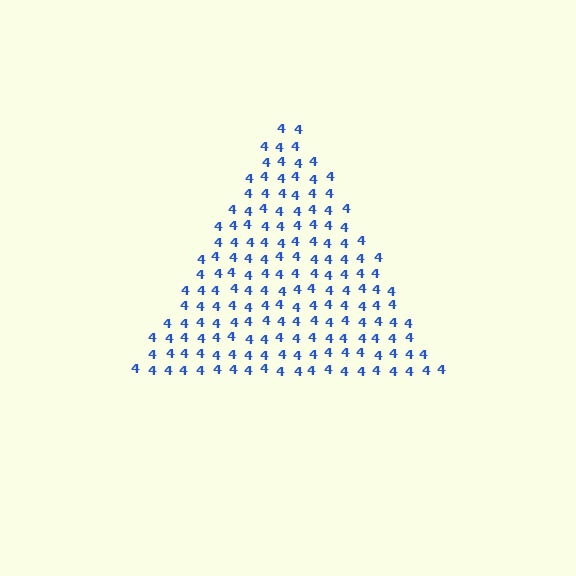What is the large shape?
The large shape is a triangle.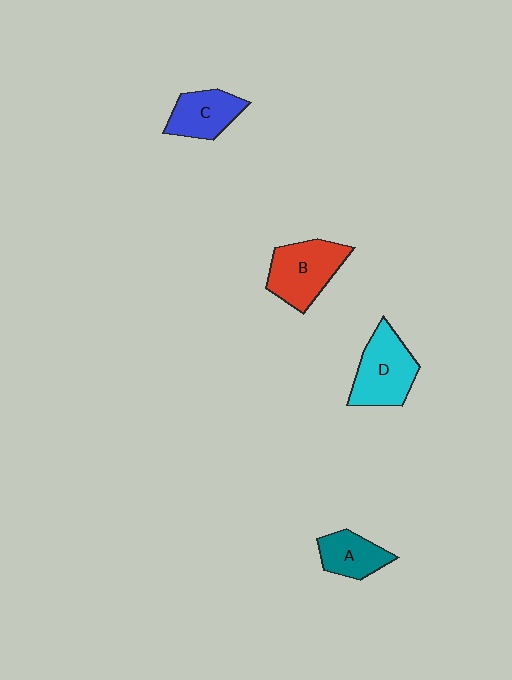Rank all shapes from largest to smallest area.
From largest to smallest: D (cyan), B (red), C (blue), A (teal).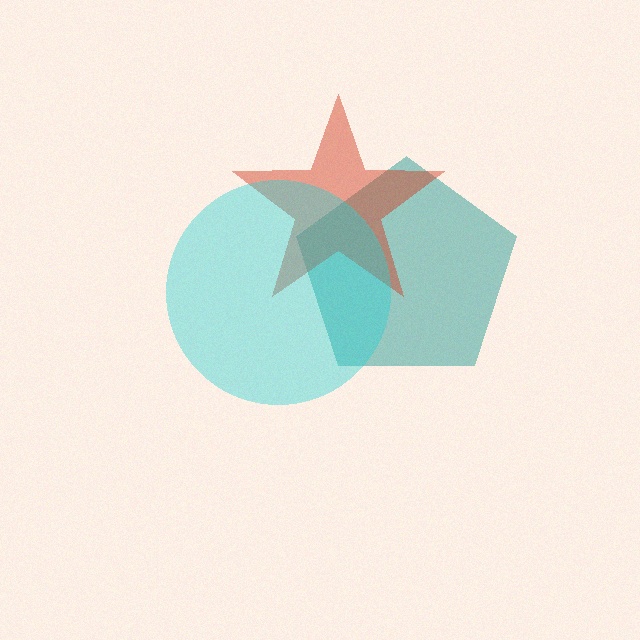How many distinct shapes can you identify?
There are 3 distinct shapes: a teal pentagon, a red star, a cyan circle.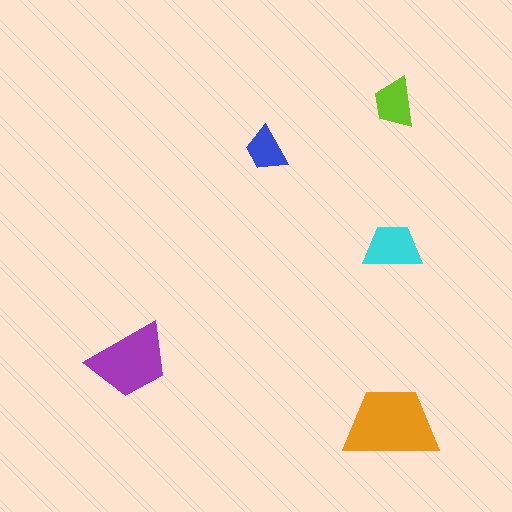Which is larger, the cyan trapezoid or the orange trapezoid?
The orange one.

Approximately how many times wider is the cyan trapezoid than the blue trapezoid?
About 1.5 times wider.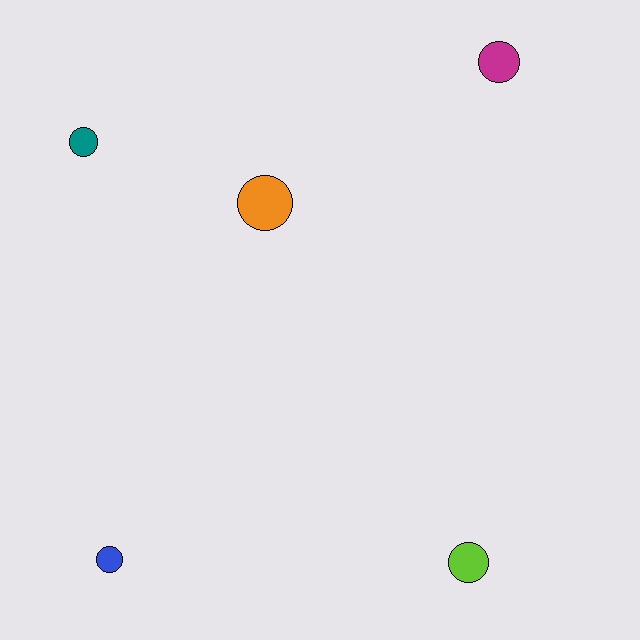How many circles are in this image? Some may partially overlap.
There are 5 circles.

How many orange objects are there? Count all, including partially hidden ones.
There is 1 orange object.